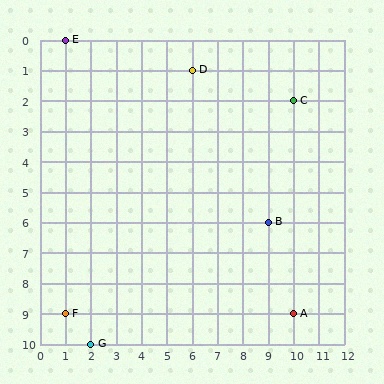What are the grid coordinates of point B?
Point B is at grid coordinates (9, 6).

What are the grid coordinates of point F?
Point F is at grid coordinates (1, 9).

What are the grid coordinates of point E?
Point E is at grid coordinates (1, 0).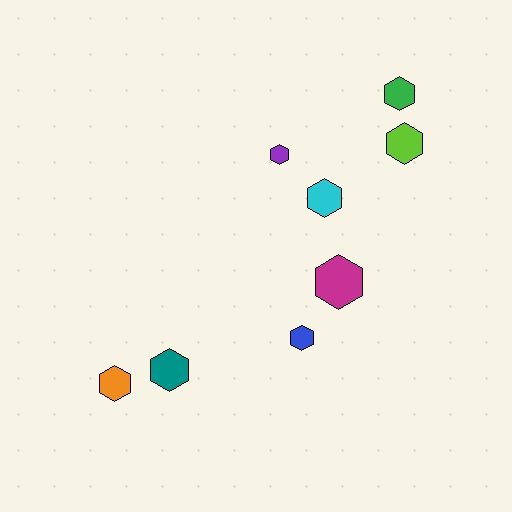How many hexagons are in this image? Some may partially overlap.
There are 8 hexagons.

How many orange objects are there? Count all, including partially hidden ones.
There is 1 orange object.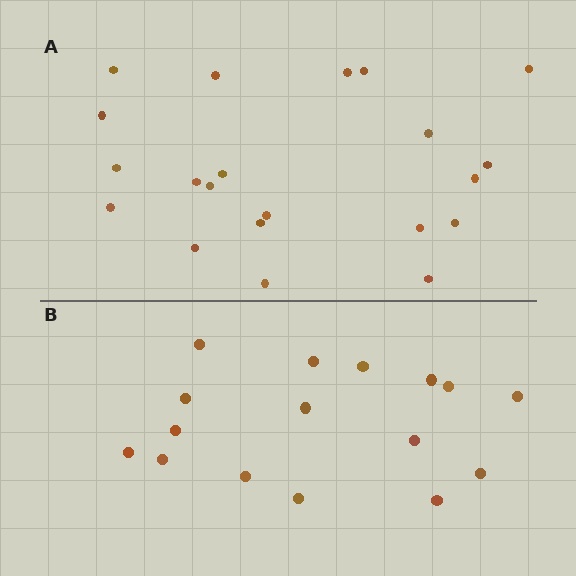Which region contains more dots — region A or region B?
Region A (the top region) has more dots.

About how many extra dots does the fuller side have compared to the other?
Region A has about 5 more dots than region B.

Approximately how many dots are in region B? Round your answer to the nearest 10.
About 20 dots. (The exact count is 16, which rounds to 20.)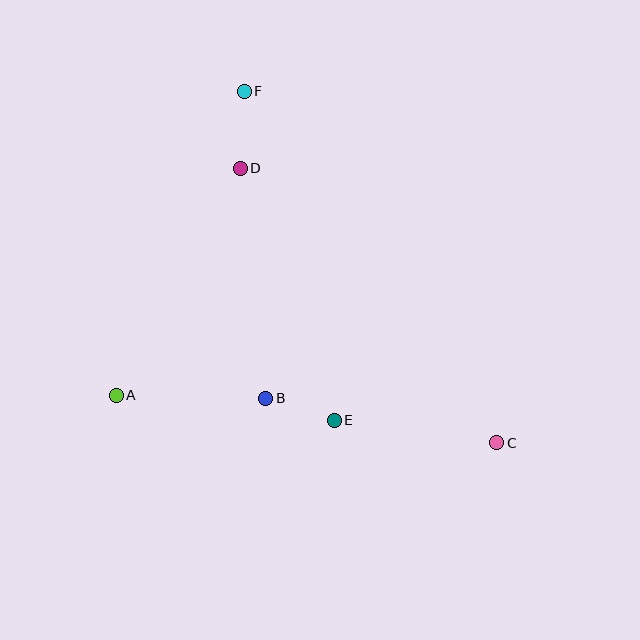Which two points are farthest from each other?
Points C and F are farthest from each other.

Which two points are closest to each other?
Points B and E are closest to each other.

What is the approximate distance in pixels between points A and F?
The distance between A and F is approximately 330 pixels.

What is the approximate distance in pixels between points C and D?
The distance between C and D is approximately 376 pixels.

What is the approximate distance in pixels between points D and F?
The distance between D and F is approximately 77 pixels.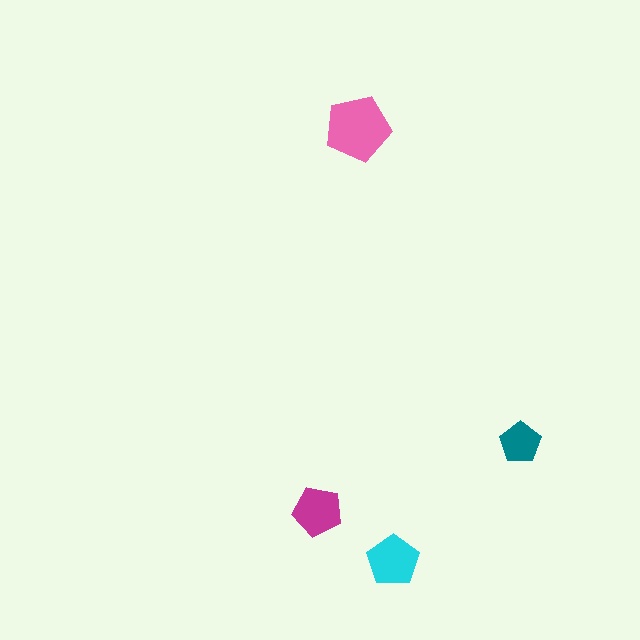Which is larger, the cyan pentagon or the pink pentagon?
The pink one.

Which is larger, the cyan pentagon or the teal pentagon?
The cyan one.